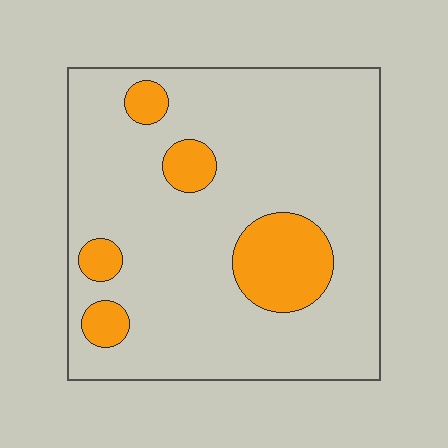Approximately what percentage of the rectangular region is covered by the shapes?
Approximately 15%.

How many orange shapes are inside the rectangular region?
5.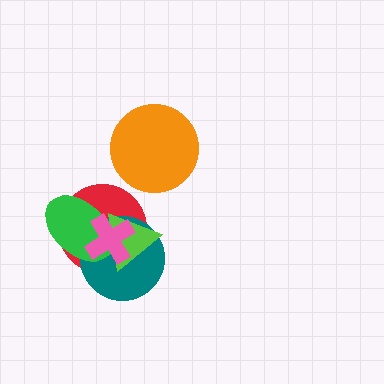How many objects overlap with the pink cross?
4 objects overlap with the pink cross.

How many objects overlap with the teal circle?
4 objects overlap with the teal circle.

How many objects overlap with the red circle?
4 objects overlap with the red circle.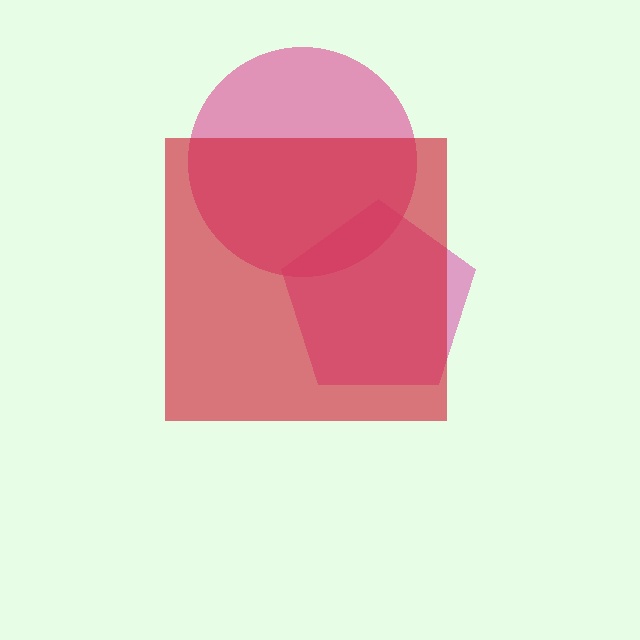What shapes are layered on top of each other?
The layered shapes are: a magenta pentagon, a pink circle, a red square.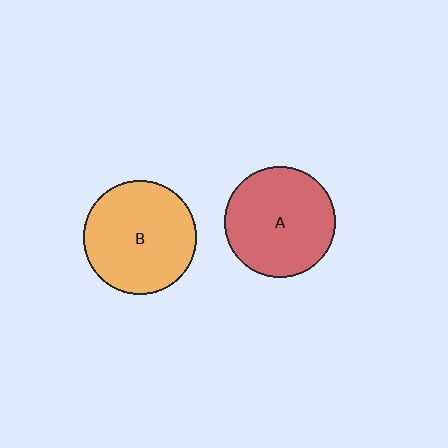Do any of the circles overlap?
No, none of the circles overlap.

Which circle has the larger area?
Circle B (orange).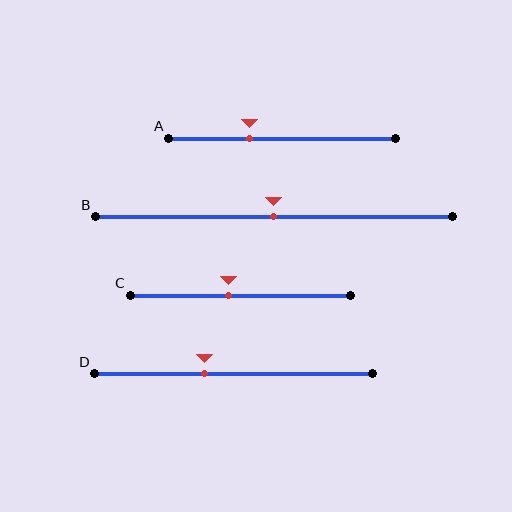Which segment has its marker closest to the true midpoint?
Segment B has its marker closest to the true midpoint.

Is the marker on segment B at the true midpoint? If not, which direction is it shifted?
Yes, the marker on segment B is at the true midpoint.